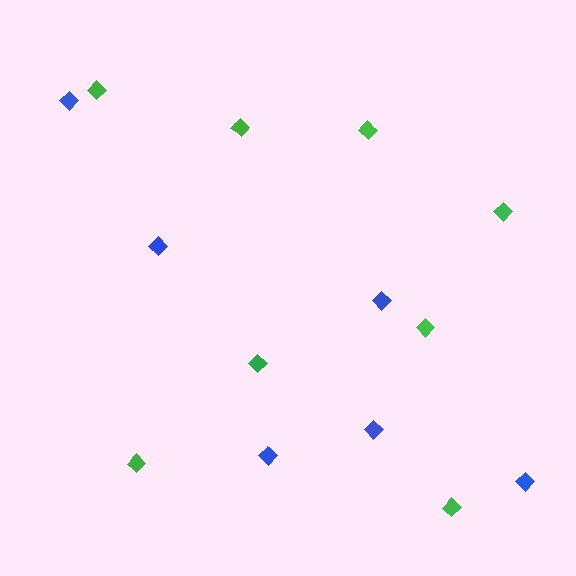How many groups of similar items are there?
There are 2 groups: one group of blue diamonds (6) and one group of green diamonds (8).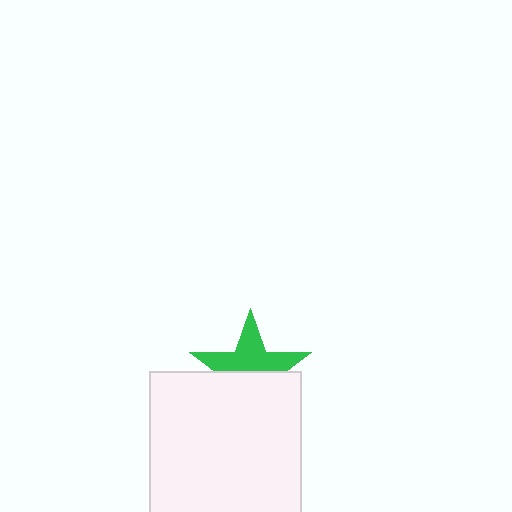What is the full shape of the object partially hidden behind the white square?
The partially hidden object is a green star.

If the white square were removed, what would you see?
You would see the complete green star.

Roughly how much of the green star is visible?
About half of it is visible (roughly 53%).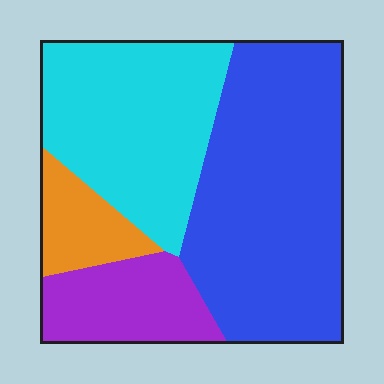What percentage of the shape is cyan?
Cyan covers 31% of the shape.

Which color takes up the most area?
Blue, at roughly 45%.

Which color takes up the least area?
Orange, at roughly 10%.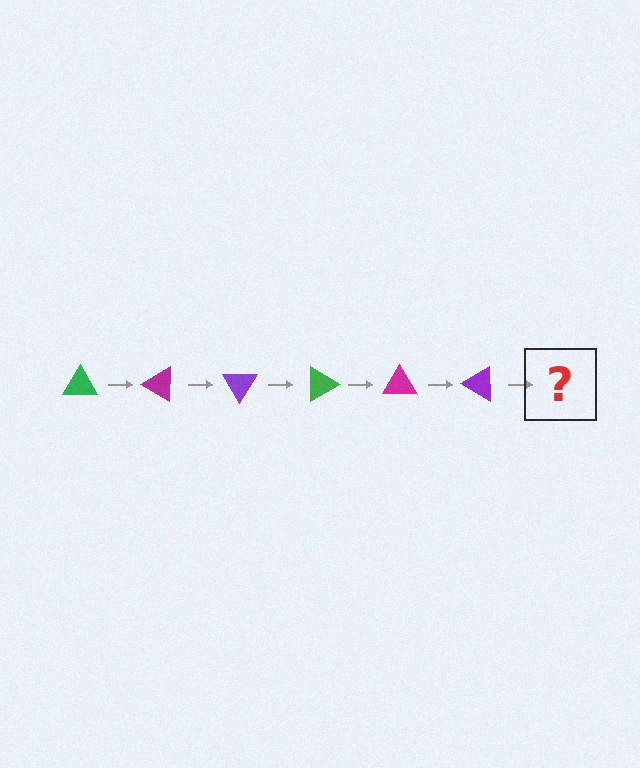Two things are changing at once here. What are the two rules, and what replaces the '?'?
The two rules are that it rotates 30 degrees each step and the color cycles through green, magenta, and purple. The '?' should be a green triangle, rotated 180 degrees from the start.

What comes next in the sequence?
The next element should be a green triangle, rotated 180 degrees from the start.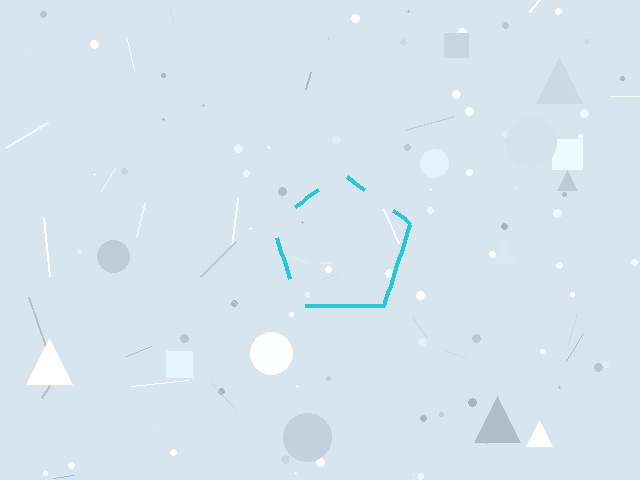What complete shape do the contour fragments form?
The contour fragments form a pentagon.